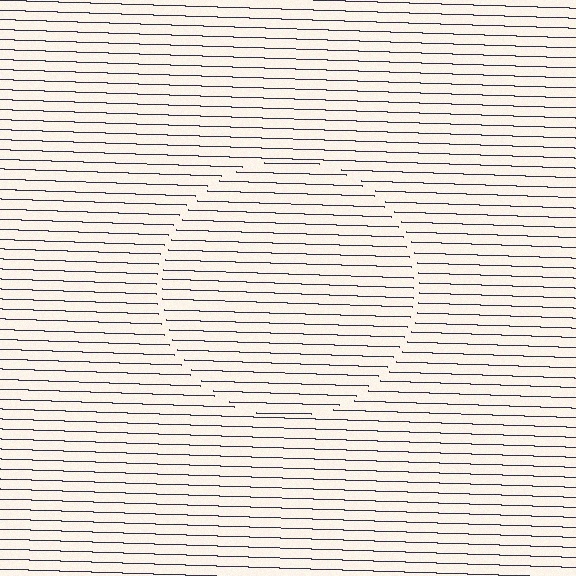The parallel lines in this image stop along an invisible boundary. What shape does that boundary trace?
An illusory circle. The interior of the shape contains the same grating, shifted by half a period — the contour is defined by the phase discontinuity where line-ends from the inner and outer gratings abut.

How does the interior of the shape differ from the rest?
The interior of the shape contains the same grating, shifted by half a period — the contour is defined by the phase discontinuity where line-ends from the inner and outer gratings abut.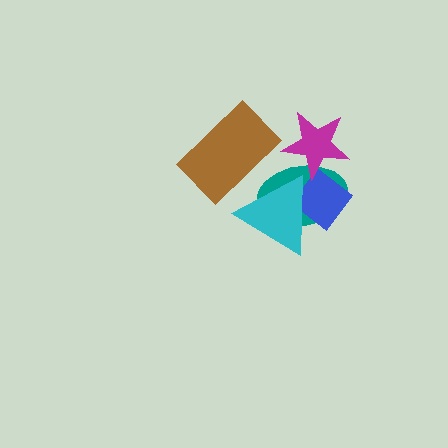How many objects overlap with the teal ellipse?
3 objects overlap with the teal ellipse.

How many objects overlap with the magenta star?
2 objects overlap with the magenta star.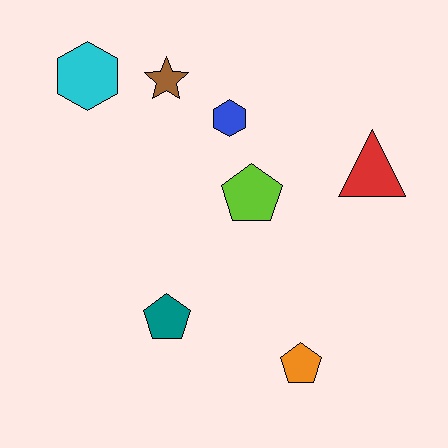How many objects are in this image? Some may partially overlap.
There are 7 objects.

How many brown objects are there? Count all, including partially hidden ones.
There is 1 brown object.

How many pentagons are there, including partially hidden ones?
There are 3 pentagons.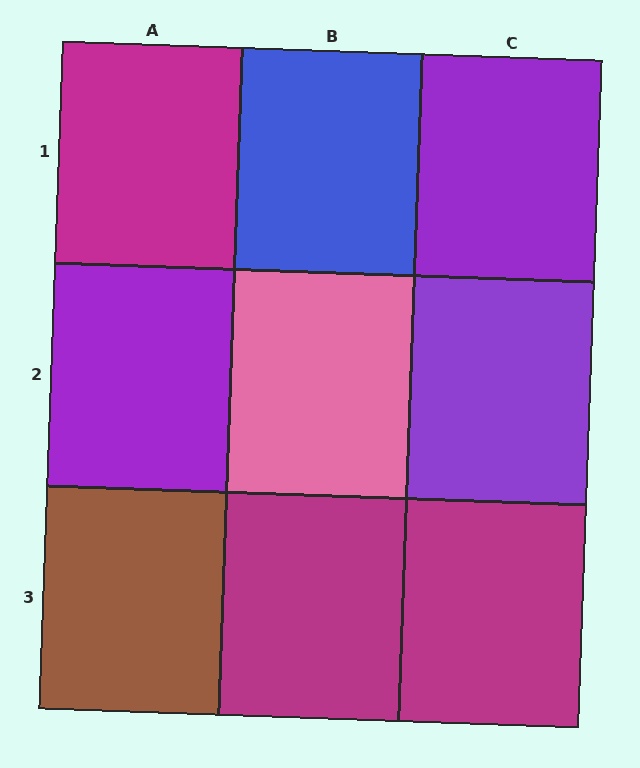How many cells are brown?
1 cell is brown.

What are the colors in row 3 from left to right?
Brown, magenta, magenta.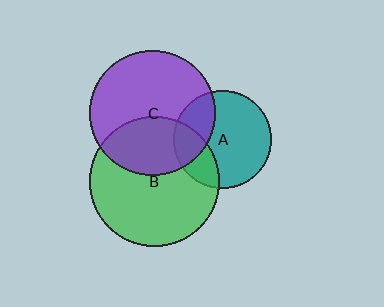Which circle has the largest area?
Circle B (green).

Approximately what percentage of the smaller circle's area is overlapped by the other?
Approximately 35%.